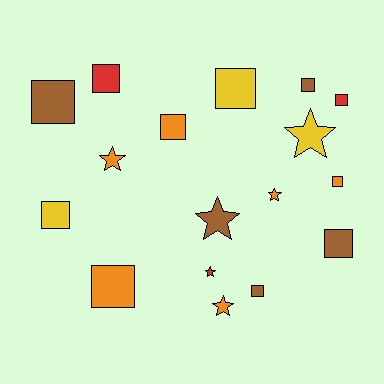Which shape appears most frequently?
Square, with 11 objects.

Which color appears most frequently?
Orange, with 6 objects.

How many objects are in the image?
There are 17 objects.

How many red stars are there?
There is 1 red star.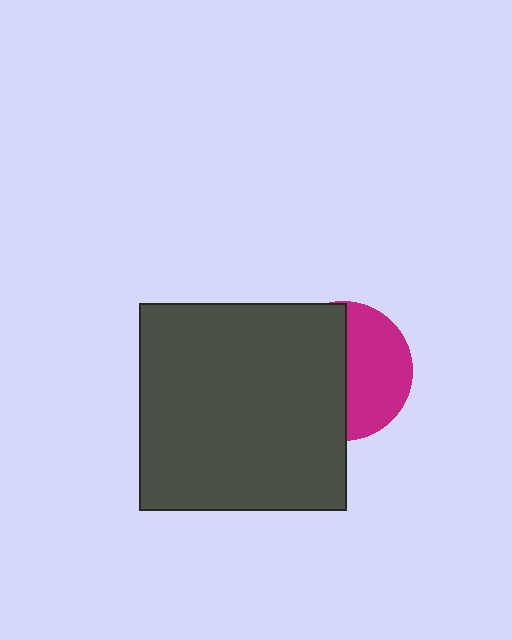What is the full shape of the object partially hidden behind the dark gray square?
The partially hidden object is a magenta circle.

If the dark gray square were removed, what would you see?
You would see the complete magenta circle.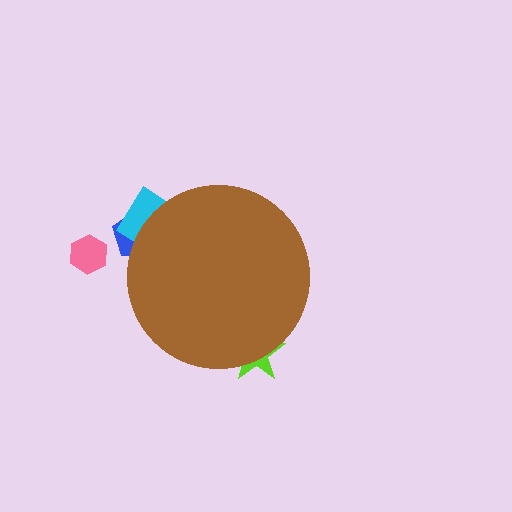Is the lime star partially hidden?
Yes, the lime star is partially hidden behind the brown circle.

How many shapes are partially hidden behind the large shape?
3 shapes are partially hidden.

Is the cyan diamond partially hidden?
Yes, the cyan diamond is partially hidden behind the brown circle.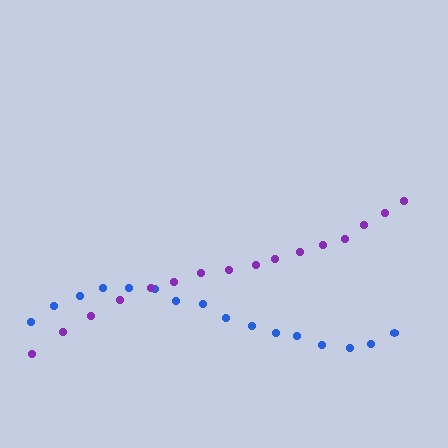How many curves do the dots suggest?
There are 2 distinct paths.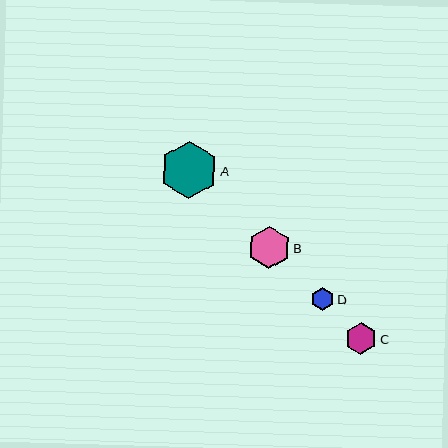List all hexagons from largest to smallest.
From largest to smallest: A, B, C, D.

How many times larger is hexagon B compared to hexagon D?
Hexagon B is approximately 1.8 times the size of hexagon D.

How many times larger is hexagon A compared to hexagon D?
Hexagon A is approximately 2.5 times the size of hexagon D.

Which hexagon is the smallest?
Hexagon D is the smallest with a size of approximately 23 pixels.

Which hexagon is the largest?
Hexagon A is the largest with a size of approximately 57 pixels.